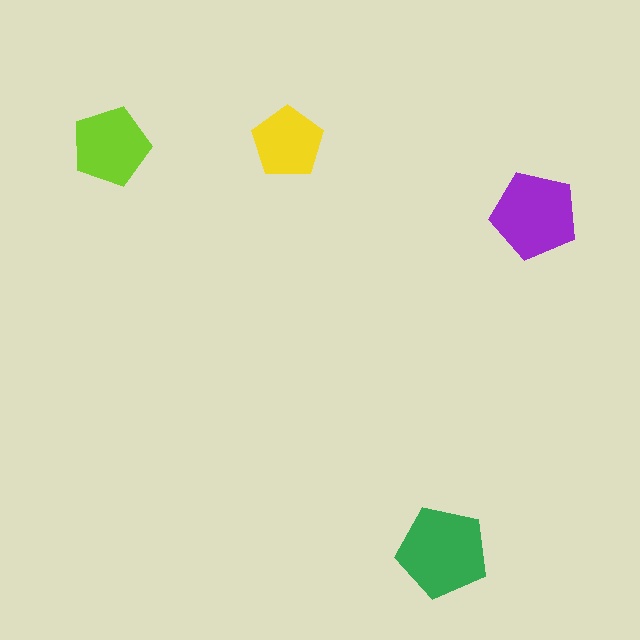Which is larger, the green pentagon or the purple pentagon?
The green one.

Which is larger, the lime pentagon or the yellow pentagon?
The lime one.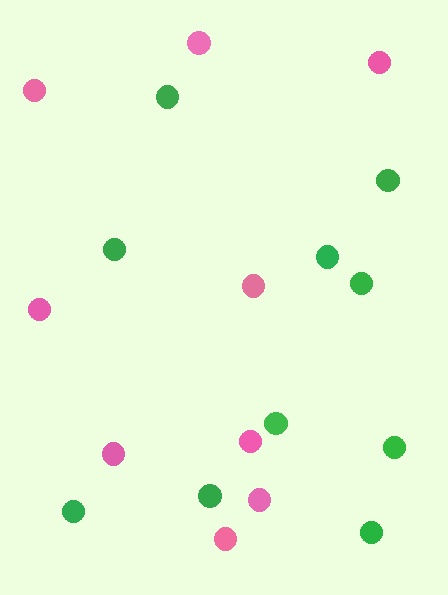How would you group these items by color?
There are 2 groups: one group of pink circles (9) and one group of green circles (10).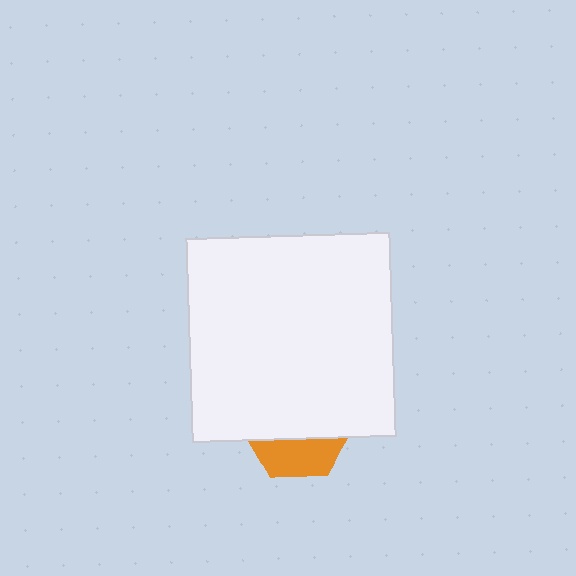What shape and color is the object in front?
The object in front is a white square.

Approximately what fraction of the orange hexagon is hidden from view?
Roughly 65% of the orange hexagon is hidden behind the white square.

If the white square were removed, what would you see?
You would see the complete orange hexagon.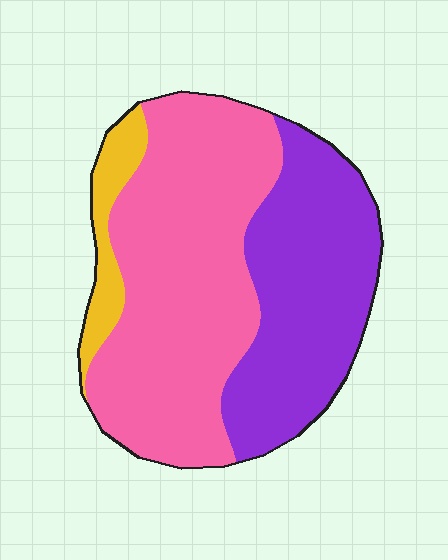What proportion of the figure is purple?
Purple takes up between a quarter and a half of the figure.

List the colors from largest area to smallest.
From largest to smallest: pink, purple, yellow.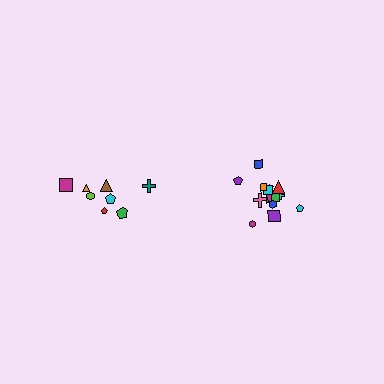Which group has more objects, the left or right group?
The right group.